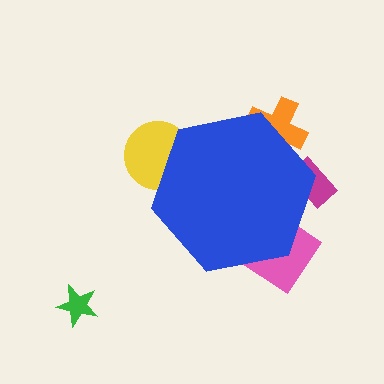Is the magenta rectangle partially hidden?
Yes, the magenta rectangle is partially hidden behind the blue hexagon.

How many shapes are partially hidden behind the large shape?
4 shapes are partially hidden.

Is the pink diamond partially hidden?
Yes, the pink diamond is partially hidden behind the blue hexagon.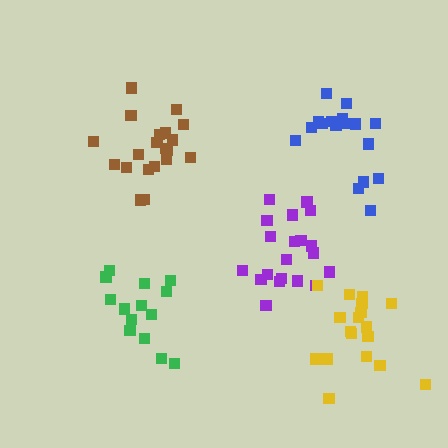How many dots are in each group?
Group 1: 14 dots, Group 2: 17 dots, Group 3: 20 dots, Group 4: 20 dots, Group 5: 19 dots (90 total).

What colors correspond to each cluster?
The clusters are colored: green, blue, brown, purple, yellow.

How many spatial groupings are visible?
There are 5 spatial groupings.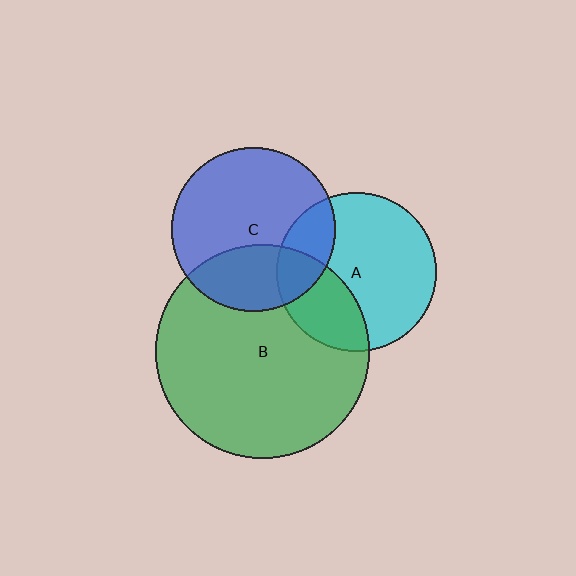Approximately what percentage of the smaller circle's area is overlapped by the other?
Approximately 30%.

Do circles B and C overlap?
Yes.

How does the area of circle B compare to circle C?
Approximately 1.7 times.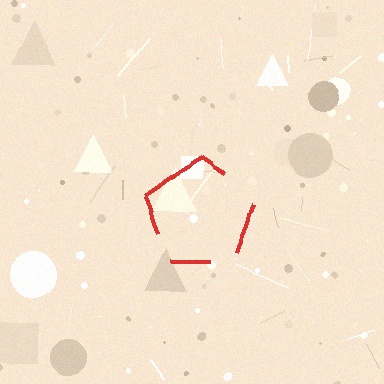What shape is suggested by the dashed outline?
The dashed outline suggests a pentagon.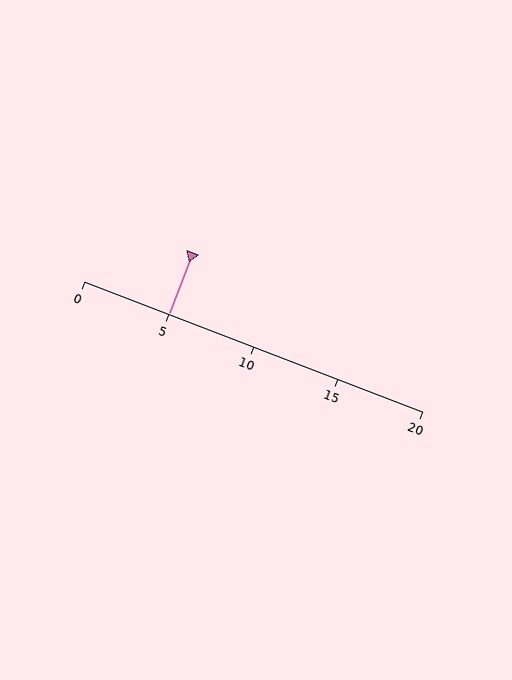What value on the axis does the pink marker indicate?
The marker indicates approximately 5.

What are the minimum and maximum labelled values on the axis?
The axis runs from 0 to 20.